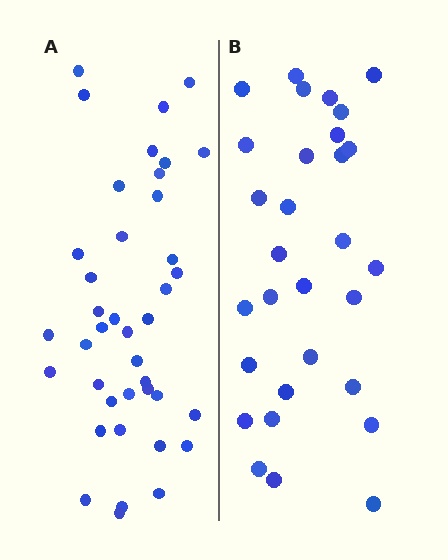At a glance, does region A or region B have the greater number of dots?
Region A (the left region) has more dots.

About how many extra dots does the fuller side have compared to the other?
Region A has roughly 10 or so more dots than region B.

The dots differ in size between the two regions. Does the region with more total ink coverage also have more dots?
No. Region B has more total ink coverage because its dots are larger, but region A actually contains more individual dots. Total area can be misleading — the number of items is what matters here.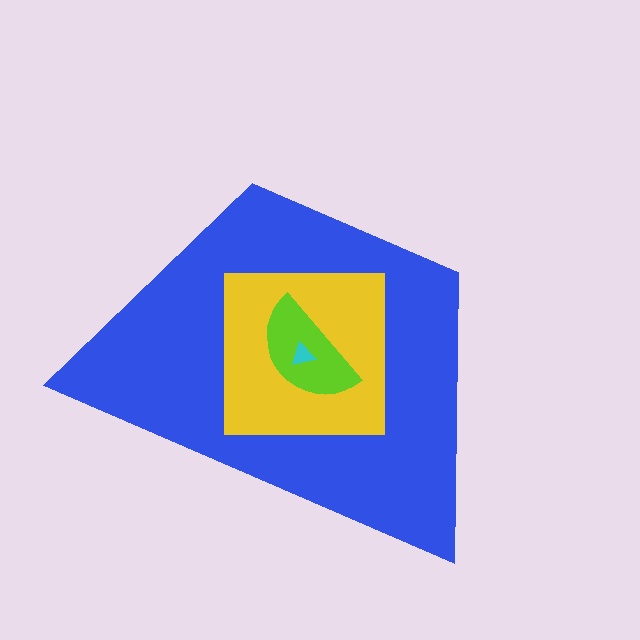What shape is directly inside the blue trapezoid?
The yellow square.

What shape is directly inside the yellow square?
The lime semicircle.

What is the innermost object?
The cyan triangle.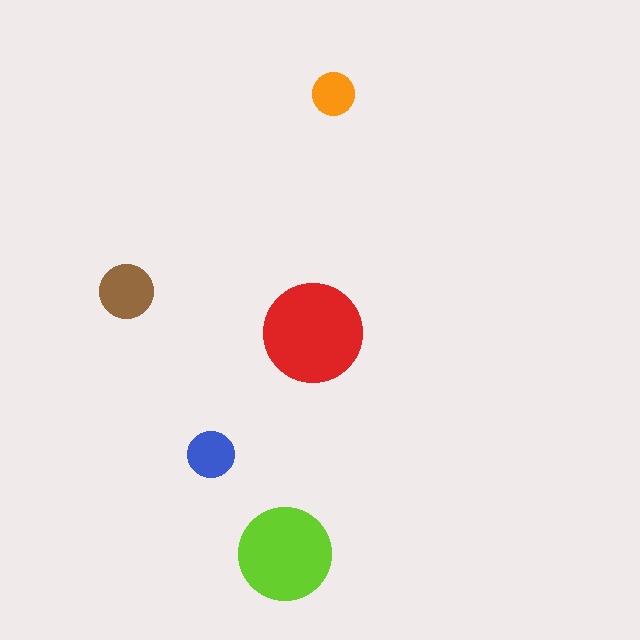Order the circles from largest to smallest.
the red one, the lime one, the brown one, the blue one, the orange one.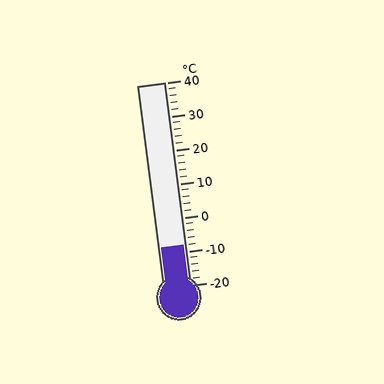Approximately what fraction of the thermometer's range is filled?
The thermometer is filled to approximately 20% of its range.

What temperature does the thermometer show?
The thermometer shows approximately -8°C.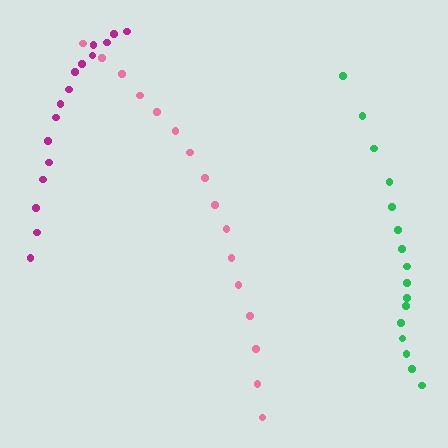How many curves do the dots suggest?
There are 3 distinct paths.